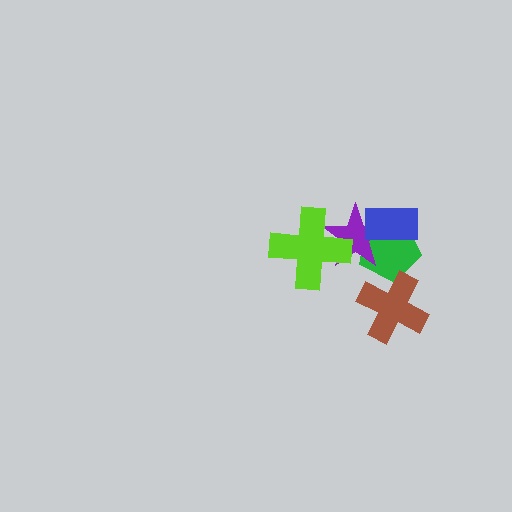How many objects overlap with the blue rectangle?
2 objects overlap with the blue rectangle.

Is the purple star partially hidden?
Yes, it is partially covered by another shape.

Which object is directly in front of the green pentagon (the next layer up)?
The brown cross is directly in front of the green pentagon.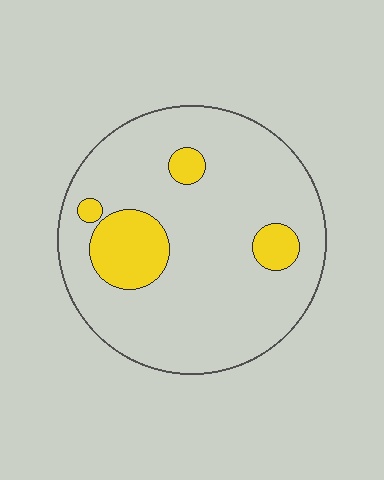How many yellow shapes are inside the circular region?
4.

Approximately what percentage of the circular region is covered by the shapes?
Approximately 15%.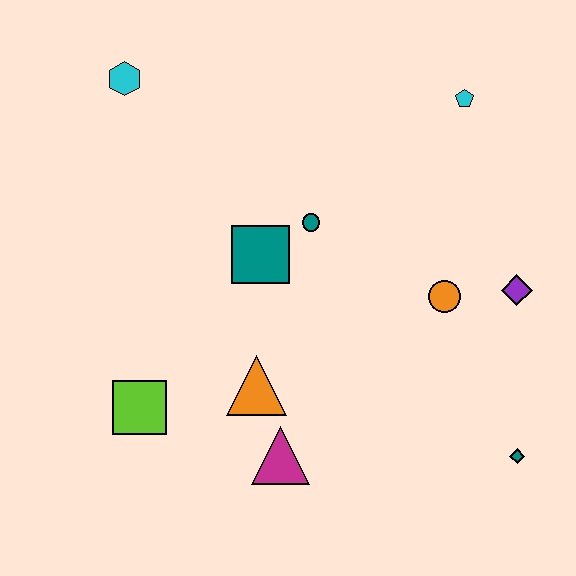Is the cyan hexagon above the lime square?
Yes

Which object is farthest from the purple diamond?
The cyan hexagon is farthest from the purple diamond.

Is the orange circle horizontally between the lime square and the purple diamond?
Yes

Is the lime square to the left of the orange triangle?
Yes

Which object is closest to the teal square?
The teal circle is closest to the teal square.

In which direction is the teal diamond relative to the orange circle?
The teal diamond is below the orange circle.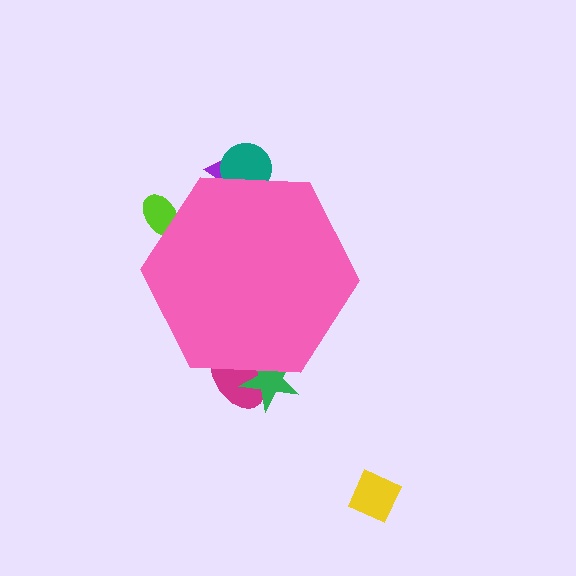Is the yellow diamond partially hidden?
No, the yellow diamond is fully visible.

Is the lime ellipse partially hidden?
Yes, the lime ellipse is partially hidden behind the pink hexagon.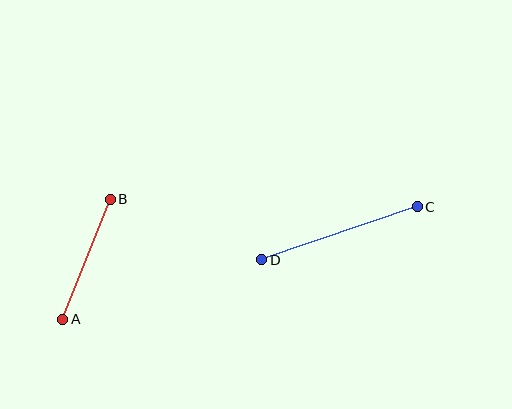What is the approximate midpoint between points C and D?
The midpoint is at approximately (340, 233) pixels.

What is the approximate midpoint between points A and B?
The midpoint is at approximately (86, 259) pixels.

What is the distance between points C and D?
The distance is approximately 164 pixels.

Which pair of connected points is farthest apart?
Points C and D are farthest apart.